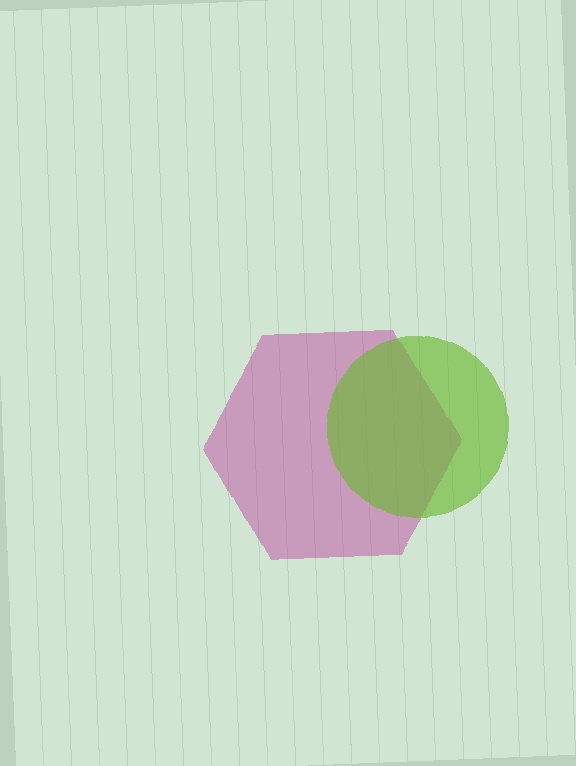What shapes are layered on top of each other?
The layered shapes are: a magenta hexagon, a lime circle.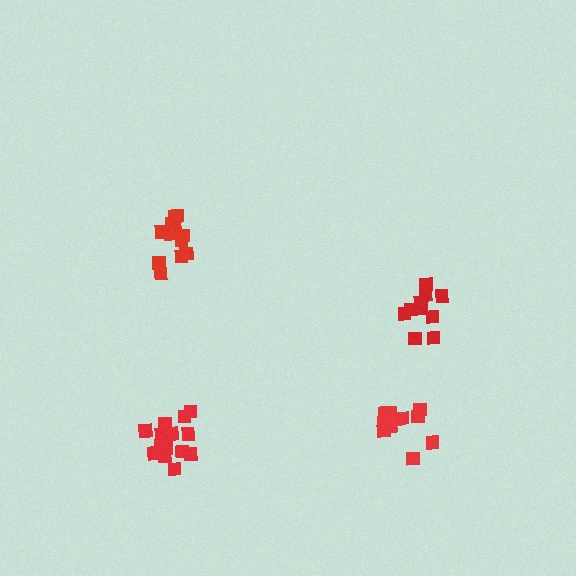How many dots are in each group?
Group 1: 12 dots, Group 2: 15 dots, Group 3: 12 dots, Group 4: 10 dots (49 total).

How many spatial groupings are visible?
There are 4 spatial groupings.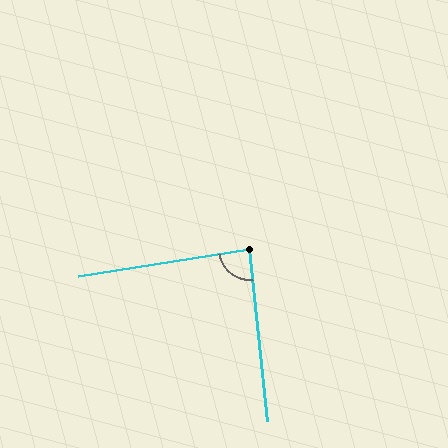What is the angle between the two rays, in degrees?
Approximately 87 degrees.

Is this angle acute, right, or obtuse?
It is approximately a right angle.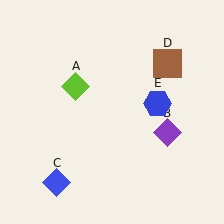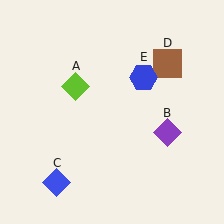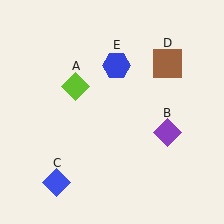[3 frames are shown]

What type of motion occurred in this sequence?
The blue hexagon (object E) rotated counterclockwise around the center of the scene.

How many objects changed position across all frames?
1 object changed position: blue hexagon (object E).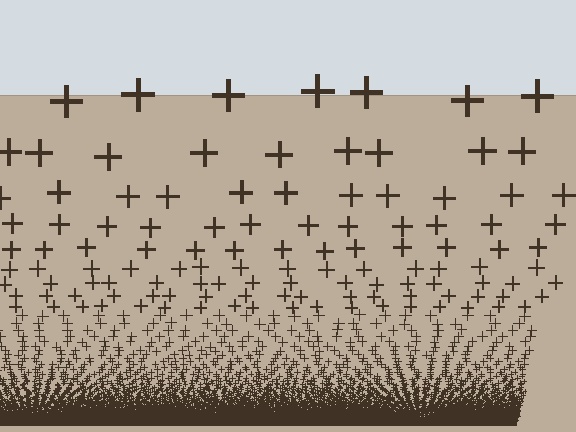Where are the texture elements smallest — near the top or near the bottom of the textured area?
Near the bottom.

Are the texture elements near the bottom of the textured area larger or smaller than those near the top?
Smaller. The gradient is inverted — elements near the bottom are smaller and denser.